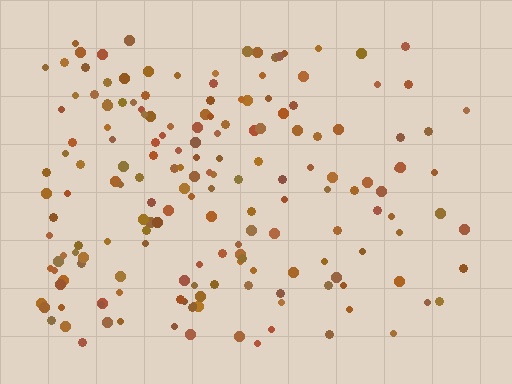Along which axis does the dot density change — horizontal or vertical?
Horizontal.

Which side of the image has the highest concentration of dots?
The left.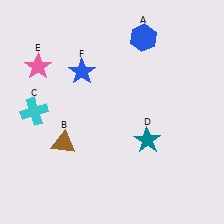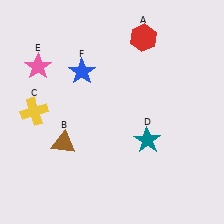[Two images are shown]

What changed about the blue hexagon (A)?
In Image 1, A is blue. In Image 2, it changed to red.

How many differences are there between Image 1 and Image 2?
There are 2 differences between the two images.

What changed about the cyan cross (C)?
In Image 1, C is cyan. In Image 2, it changed to yellow.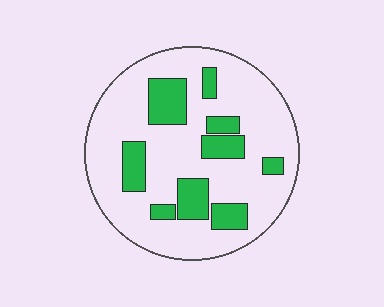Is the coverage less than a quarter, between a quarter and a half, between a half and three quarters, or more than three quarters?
Less than a quarter.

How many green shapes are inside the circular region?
9.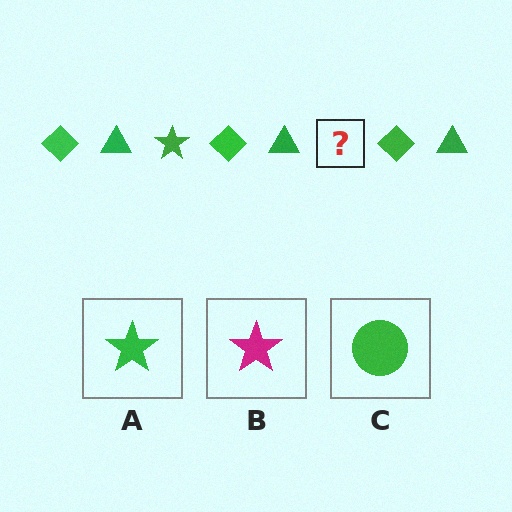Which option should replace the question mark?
Option A.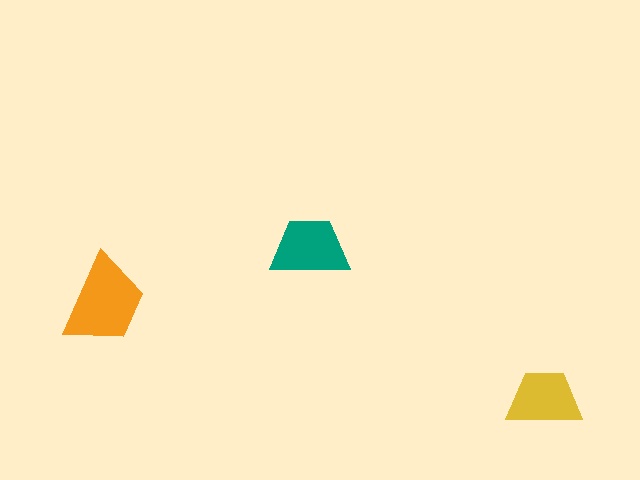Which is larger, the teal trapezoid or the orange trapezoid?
The orange one.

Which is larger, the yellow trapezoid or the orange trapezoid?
The orange one.